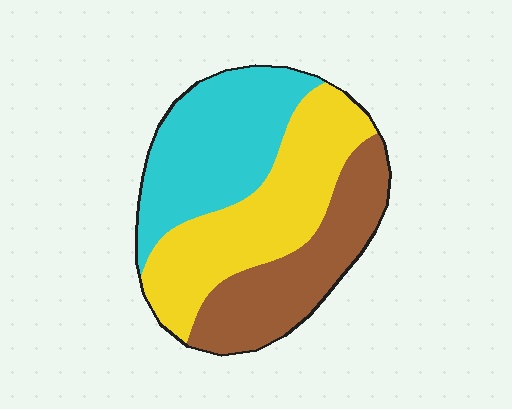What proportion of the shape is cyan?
Cyan takes up between a third and a half of the shape.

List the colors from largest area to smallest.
From largest to smallest: yellow, cyan, brown.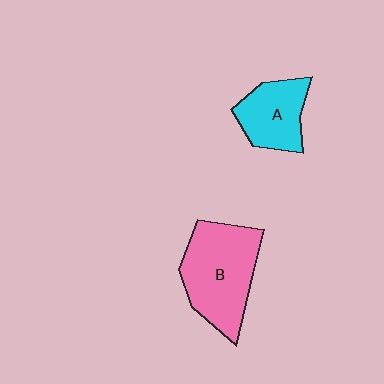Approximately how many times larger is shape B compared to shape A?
Approximately 1.6 times.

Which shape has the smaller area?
Shape A (cyan).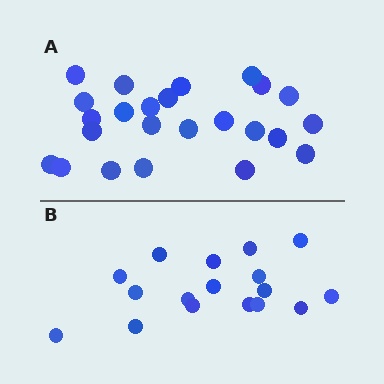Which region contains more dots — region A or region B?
Region A (the top region) has more dots.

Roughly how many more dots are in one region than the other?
Region A has roughly 8 or so more dots than region B.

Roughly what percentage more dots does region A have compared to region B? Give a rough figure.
About 40% more.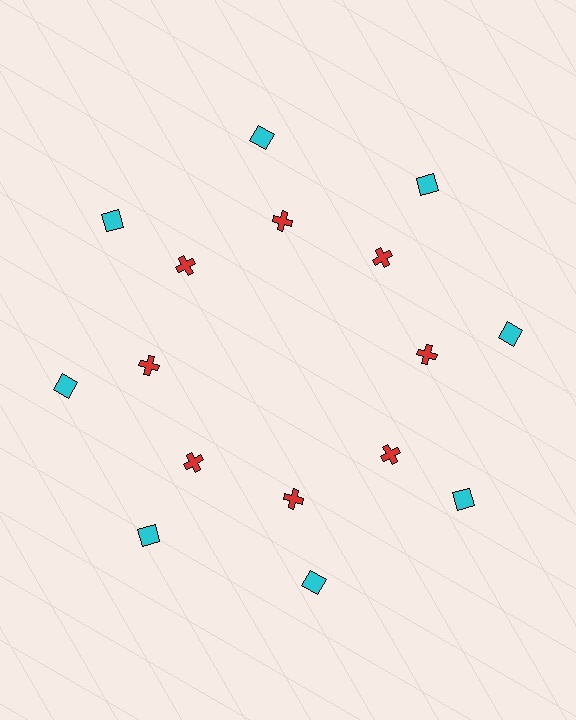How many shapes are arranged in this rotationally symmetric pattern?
There are 16 shapes, arranged in 8 groups of 2.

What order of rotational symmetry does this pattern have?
This pattern has 8-fold rotational symmetry.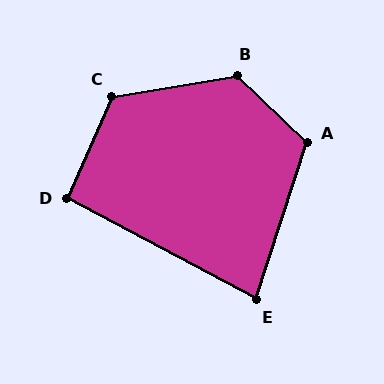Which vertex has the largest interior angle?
B, at approximately 127 degrees.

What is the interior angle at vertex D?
Approximately 95 degrees (approximately right).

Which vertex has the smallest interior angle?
E, at approximately 80 degrees.